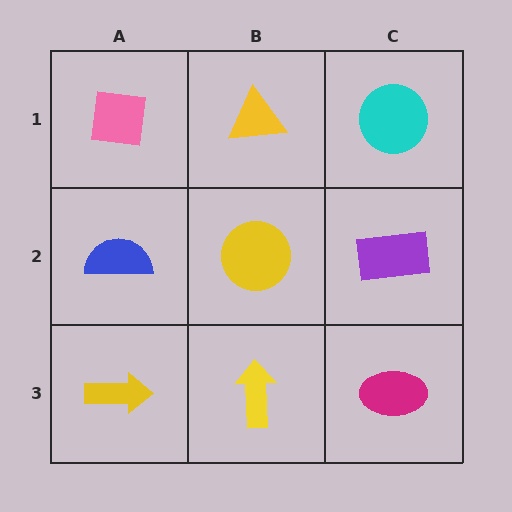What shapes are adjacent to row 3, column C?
A purple rectangle (row 2, column C), a yellow arrow (row 3, column B).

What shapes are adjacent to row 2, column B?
A yellow triangle (row 1, column B), a yellow arrow (row 3, column B), a blue semicircle (row 2, column A), a purple rectangle (row 2, column C).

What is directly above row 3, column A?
A blue semicircle.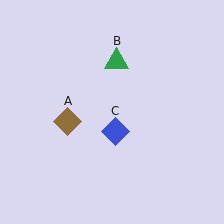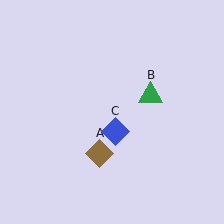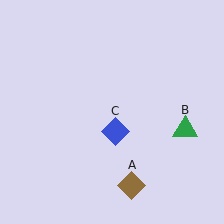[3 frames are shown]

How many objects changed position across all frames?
2 objects changed position: brown diamond (object A), green triangle (object B).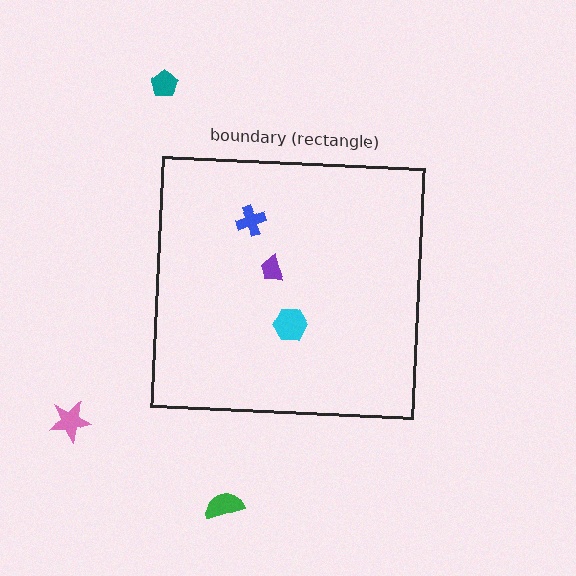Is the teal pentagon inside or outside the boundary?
Outside.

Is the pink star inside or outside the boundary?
Outside.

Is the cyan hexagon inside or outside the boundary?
Inside.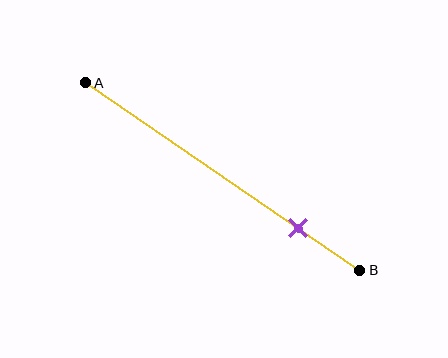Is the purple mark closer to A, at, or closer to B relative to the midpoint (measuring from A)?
The purple mark is closer to point B than the midpoint of segment AB.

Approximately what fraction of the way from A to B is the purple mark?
The purple mark is approximately 80% of the way from A to B.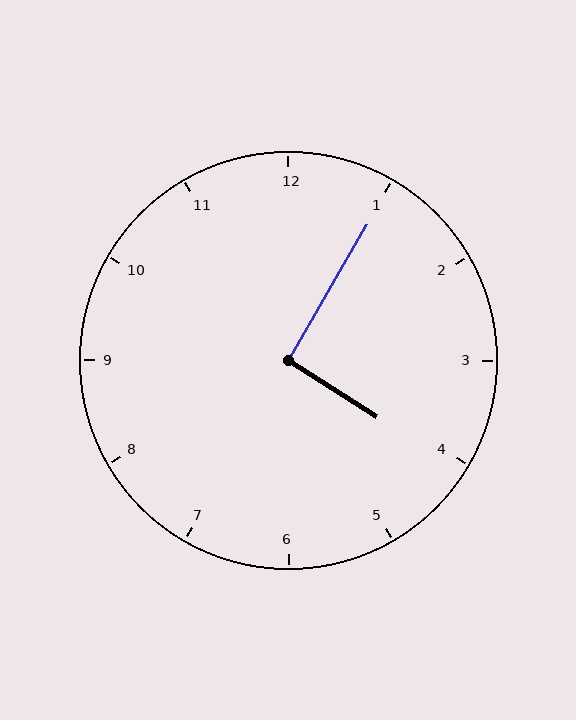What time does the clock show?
4:05.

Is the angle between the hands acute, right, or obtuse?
It is right.